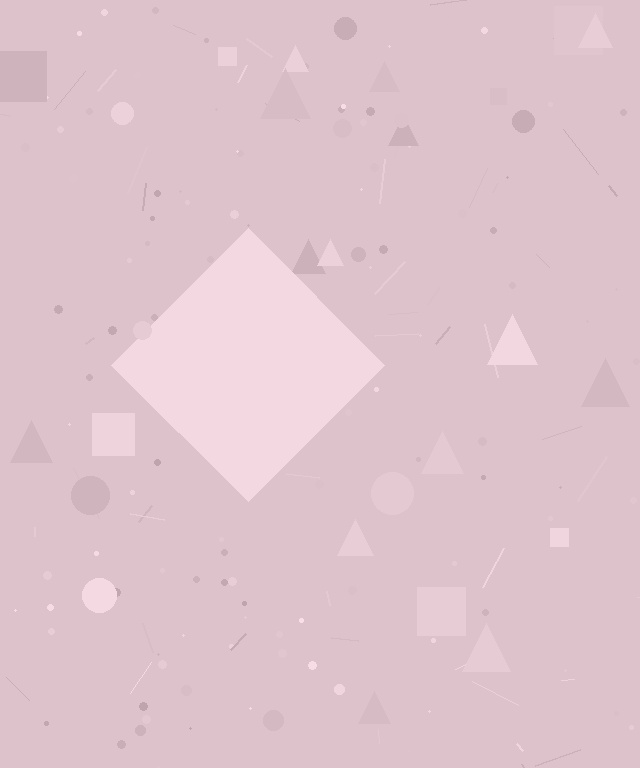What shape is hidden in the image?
A diamond is hidden in the image.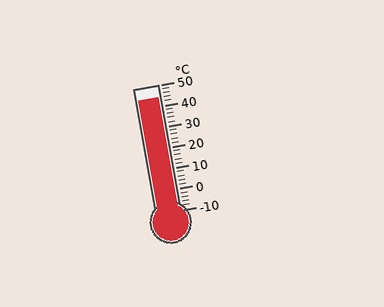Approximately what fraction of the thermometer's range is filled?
The thermometer is filled to approximately 90% of its range.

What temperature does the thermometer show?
The thermometer shows approximately 44°C.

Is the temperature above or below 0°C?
The temperature is above 0°C.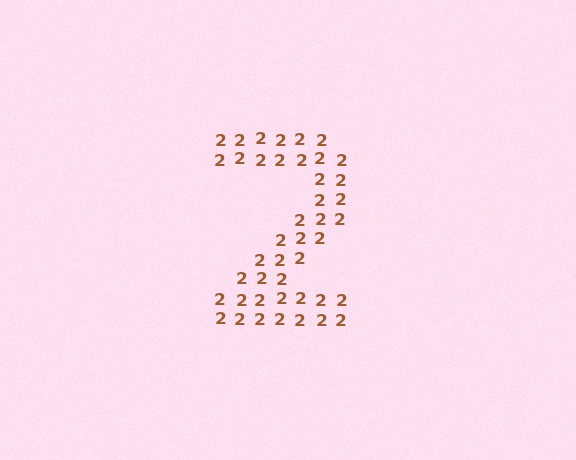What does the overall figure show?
The overall figure shows the digit 2.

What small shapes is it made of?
It is made of small digit 2's.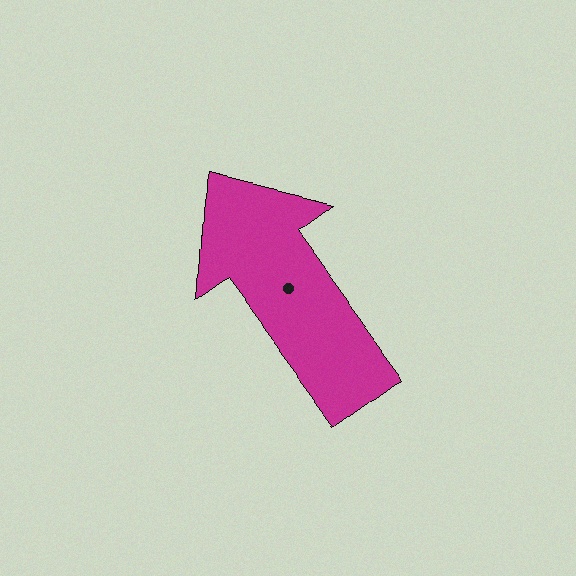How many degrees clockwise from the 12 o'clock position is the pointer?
Approximately 324 degrees.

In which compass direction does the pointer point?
Northwest.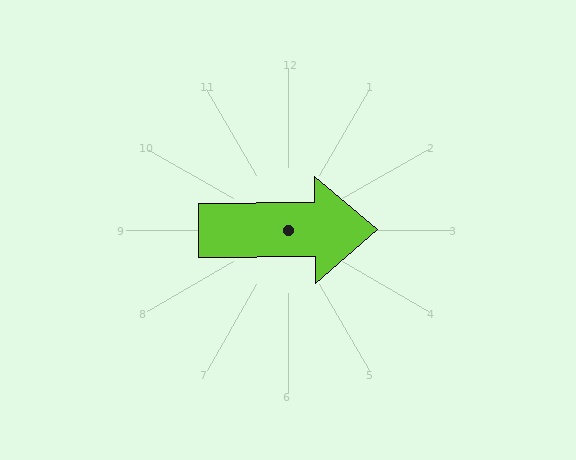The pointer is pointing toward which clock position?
Roughly 3 o'clock.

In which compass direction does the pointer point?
East.